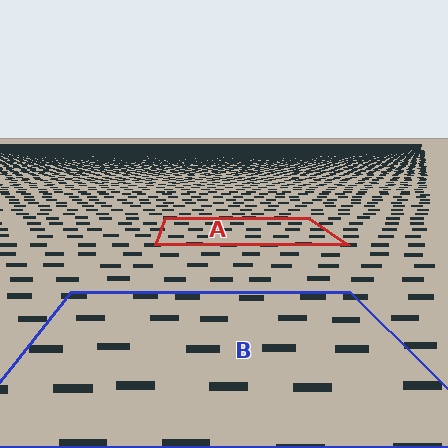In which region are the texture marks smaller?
The texture marks are smaller in region A, because it is farther away.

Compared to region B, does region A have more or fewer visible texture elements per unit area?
Region A has more texture elements per unit area — they are packed more densely because it is farther away.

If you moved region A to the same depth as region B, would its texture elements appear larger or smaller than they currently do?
They would appear larger. At a closer depth, the same texture elements are projected at a bigger on-screen size.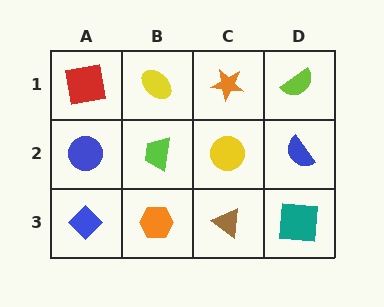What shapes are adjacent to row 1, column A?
A blue circle (row 2, column A), a yellow ellipse (row 1, column B).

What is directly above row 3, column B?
A lime trapezoid.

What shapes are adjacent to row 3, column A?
A blue circle (row 2, column A), an orange hexagon (row 3, column B).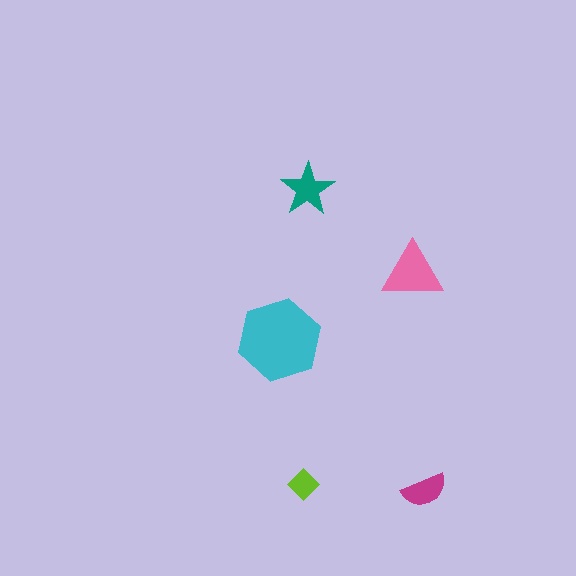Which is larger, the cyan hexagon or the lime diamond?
The cyan hexagon.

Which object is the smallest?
The lime diamond.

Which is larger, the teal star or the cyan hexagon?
The cyan hexagon.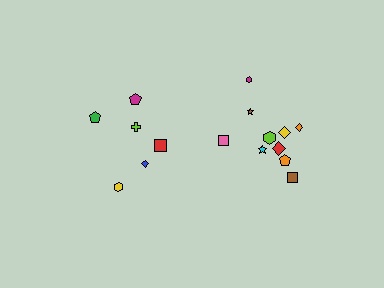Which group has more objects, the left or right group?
The right group.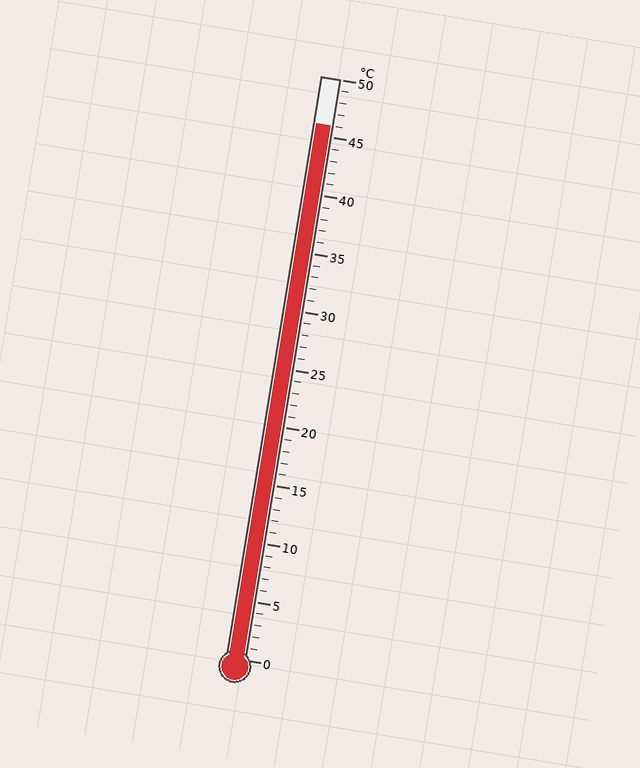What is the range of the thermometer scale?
The thermometer scale ranges from 0°C to 50°C.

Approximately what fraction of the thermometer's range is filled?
The thermometer is filled to approximately 90% of its range.